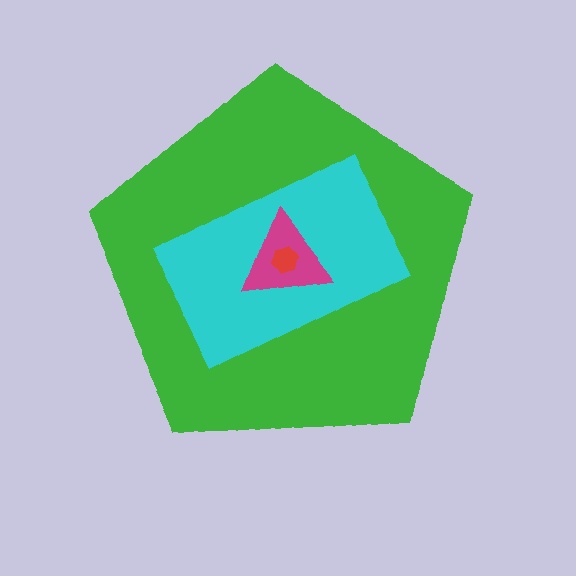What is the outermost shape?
The green pentagon.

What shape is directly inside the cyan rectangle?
The magenta triangle.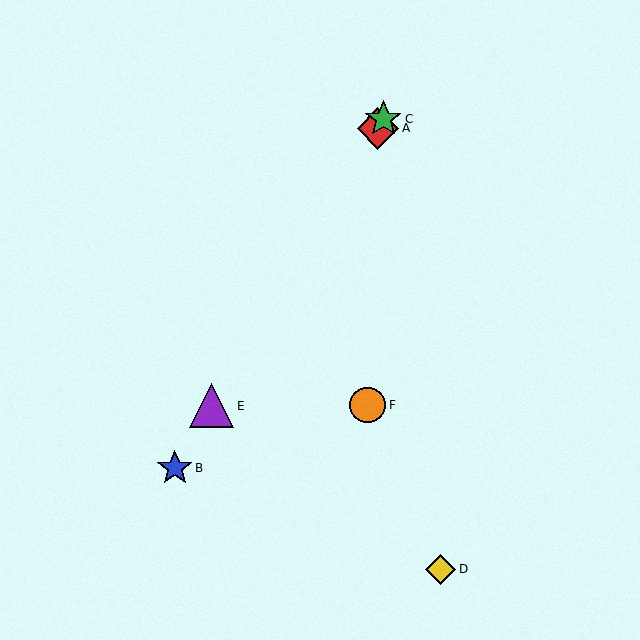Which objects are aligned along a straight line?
Objects A, B, C, E are aligned along a straight line.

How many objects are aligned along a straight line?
4 objects (A, B, C, E) are aligned along a straight line.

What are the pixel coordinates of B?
Object B is at (175, 468).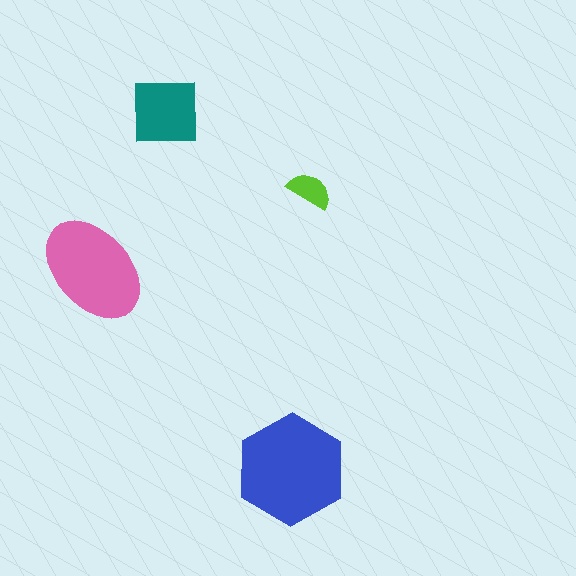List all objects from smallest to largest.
The lime semicircle, the teal square, the pink ellipse, the blue hexagon.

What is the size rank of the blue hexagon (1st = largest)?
1st.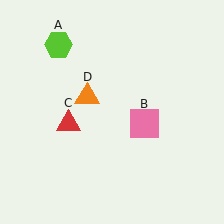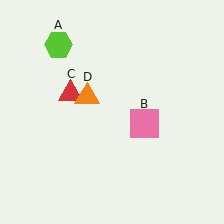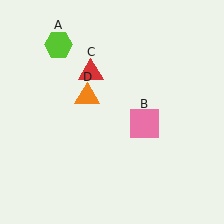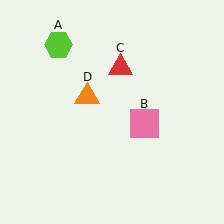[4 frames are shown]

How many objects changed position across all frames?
1 object changed position: red triangle (object C).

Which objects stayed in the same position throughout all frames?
Lime hexagon (object A) and pink square (object B) and orange triangle (object D) remained stationary.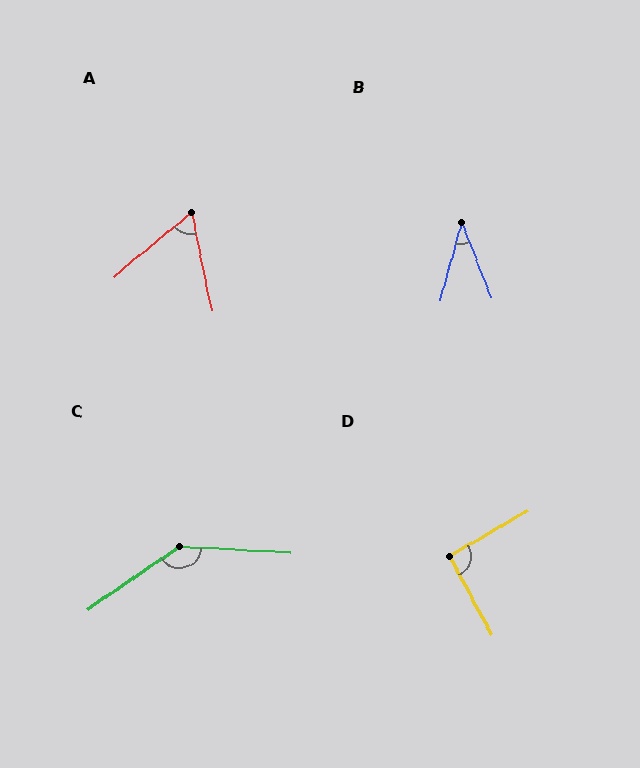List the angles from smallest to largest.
B (36°), A (62°), D (91°), C (142°).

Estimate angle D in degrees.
Approximately 91 degrees.